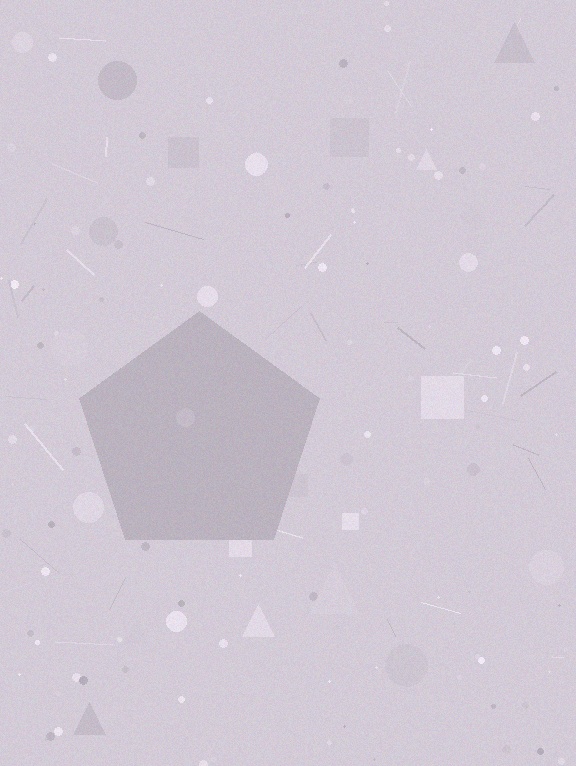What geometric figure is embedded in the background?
A pentagon is embedded in the background.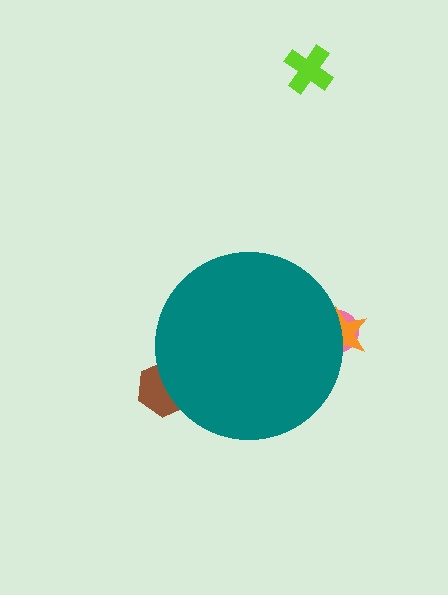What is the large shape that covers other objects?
A teal circle.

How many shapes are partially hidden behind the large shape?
3 shapes are partially hidden.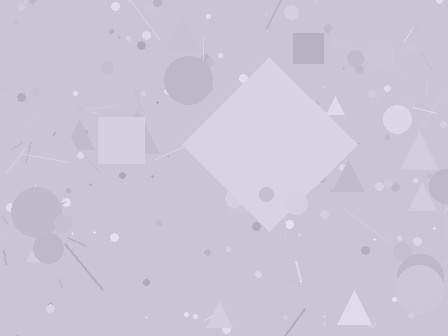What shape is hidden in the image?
A diamond is hidden in the image.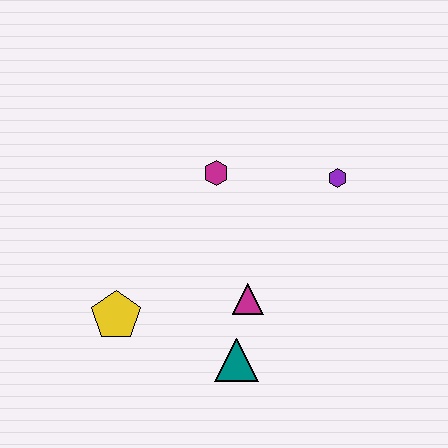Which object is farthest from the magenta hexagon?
The teal triangle is farthest from the magenta hexagon.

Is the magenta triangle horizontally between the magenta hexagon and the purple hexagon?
Yes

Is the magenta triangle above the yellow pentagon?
Yes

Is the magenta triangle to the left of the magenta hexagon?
No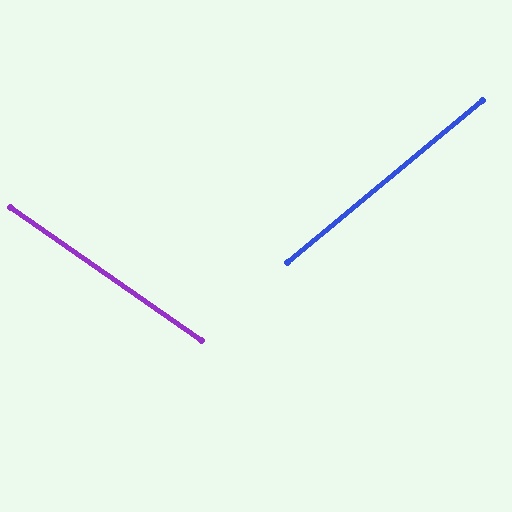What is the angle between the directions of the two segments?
Approximately 75 degrees.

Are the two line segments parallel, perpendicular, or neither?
Neither parallel nor perpendicular — they differ by about 75°.